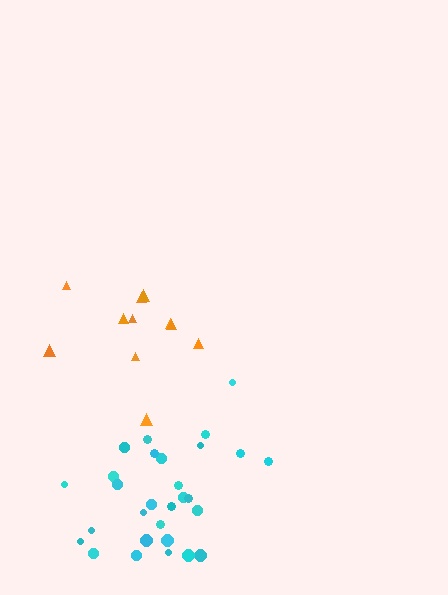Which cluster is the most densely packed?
Cyan.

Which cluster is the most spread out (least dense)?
Orange.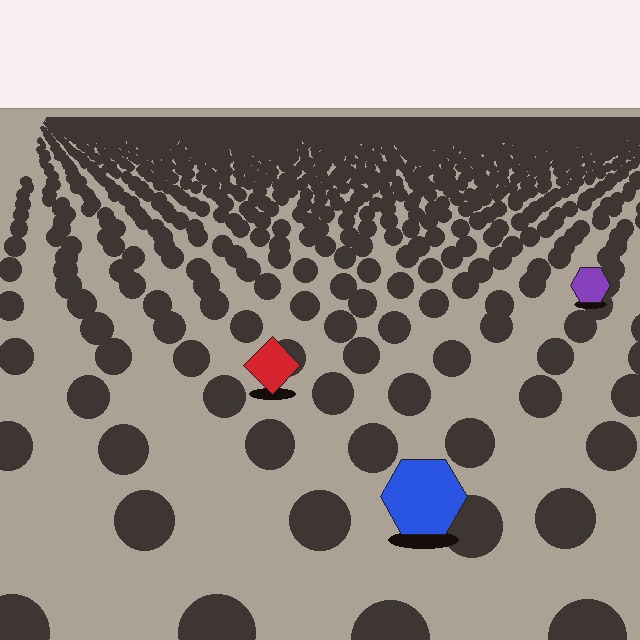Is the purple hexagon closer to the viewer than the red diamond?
No. The red diamond is closer — you can tell from the texture gradient: the ground texture is coarser near it.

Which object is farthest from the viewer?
The purple hexagon is farthest from the viewer. It appears smaller and the ground texture around it is denser.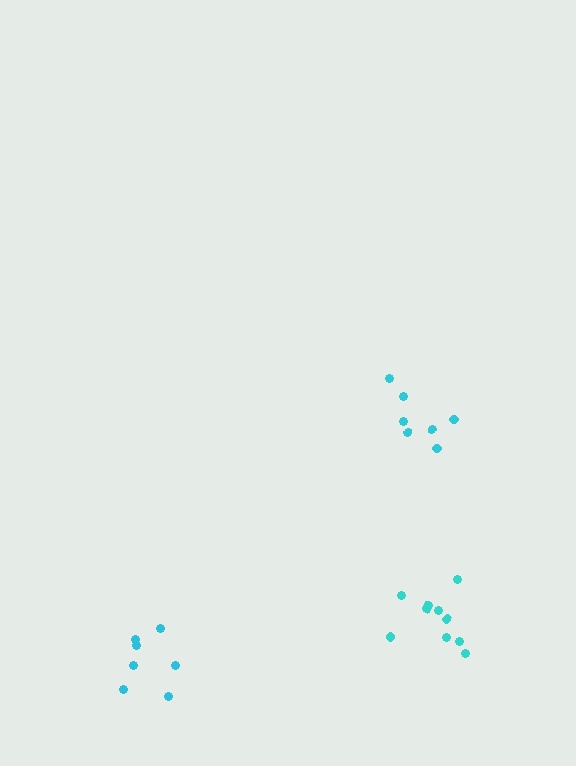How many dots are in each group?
Group 1: 10 dots, Group 2: 7 dots, Group 3: 7 dots (24 total).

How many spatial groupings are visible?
There are 3 spatial groupings.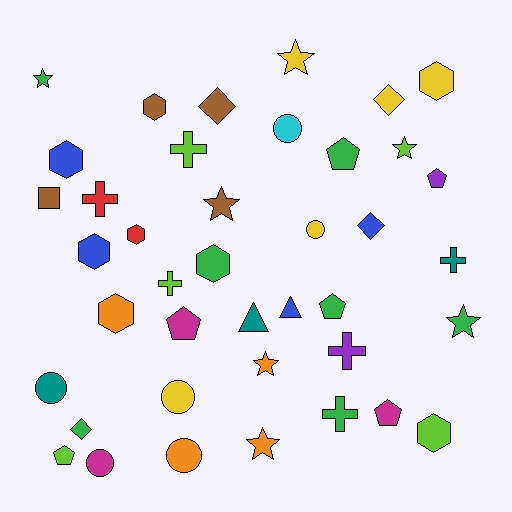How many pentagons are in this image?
There are 6 pentagons.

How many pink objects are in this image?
There are no pink objects.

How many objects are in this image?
There are 40 objects.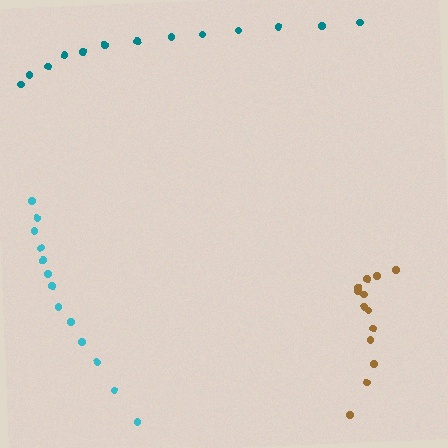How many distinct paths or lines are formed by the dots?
There are 3 distinct paths.